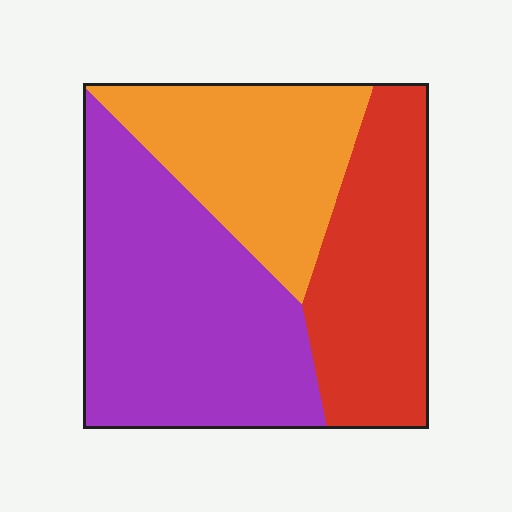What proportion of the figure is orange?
Orange takes up about one quarter (1/4) of the figure.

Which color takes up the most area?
Purple, at roughly 45%.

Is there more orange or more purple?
Purple.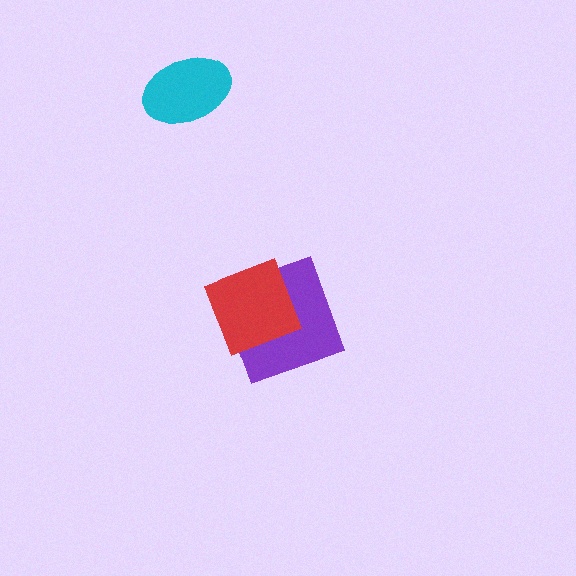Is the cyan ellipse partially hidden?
No, no other shape covers it.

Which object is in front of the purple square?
The red square is in front of the purple square.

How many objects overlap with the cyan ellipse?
0 objects overlap with the cyan ellipse.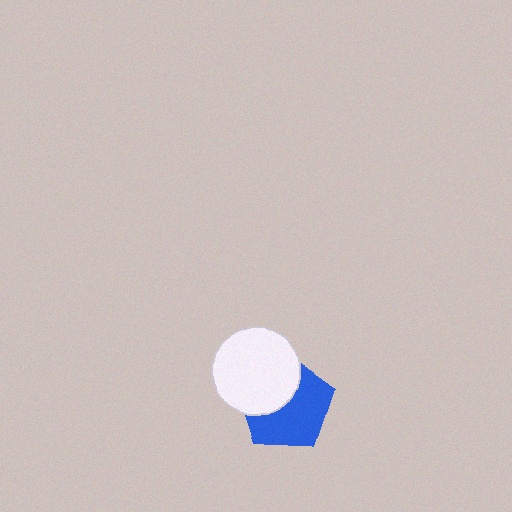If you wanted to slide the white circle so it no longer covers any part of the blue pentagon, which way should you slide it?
Slide it toward the upper-left — that is the most direct way to separate the two shapes.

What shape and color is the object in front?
The object in front is a white circle.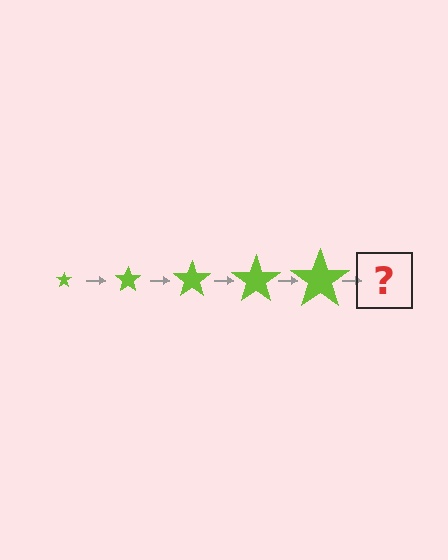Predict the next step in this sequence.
The next step is a lime star, larger than the previous one.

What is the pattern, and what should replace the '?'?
The pattern is that the star gets progressively larger each step. The '?' should be a lime star, larger than the previous one.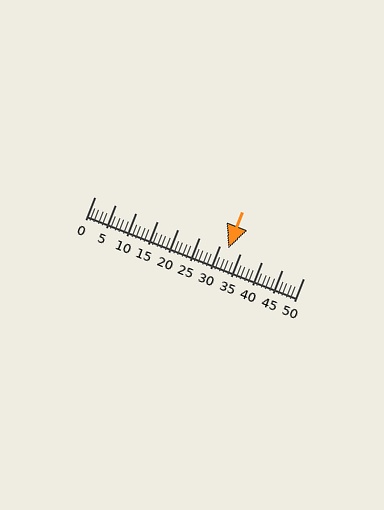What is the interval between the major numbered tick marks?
The major tick marks are spaced 5 units apart.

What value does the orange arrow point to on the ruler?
The orange arrow points to approximately 32.